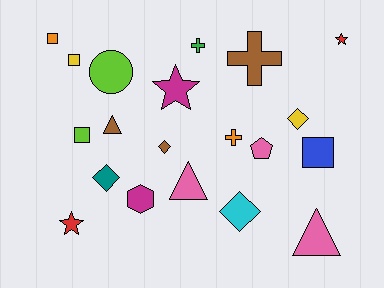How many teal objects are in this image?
There is 1 teal object.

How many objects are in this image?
There are 20 objects.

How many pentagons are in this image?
There is 1 pentagon.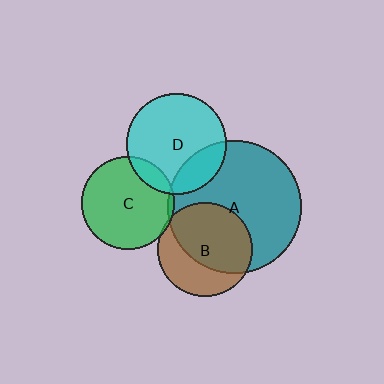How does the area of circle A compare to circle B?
Approximately 2.0 times.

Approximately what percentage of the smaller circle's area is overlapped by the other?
Approximately 60%.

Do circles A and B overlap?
Yes.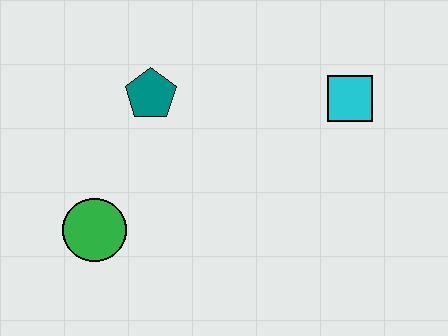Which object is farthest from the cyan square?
The green circle is farthest from the cyan square.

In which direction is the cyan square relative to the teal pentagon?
The cyan square is to the right of the teal pentagon.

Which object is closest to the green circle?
The teal pentagon is closest to the green circle.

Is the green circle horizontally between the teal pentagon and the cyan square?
No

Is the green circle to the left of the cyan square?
Yes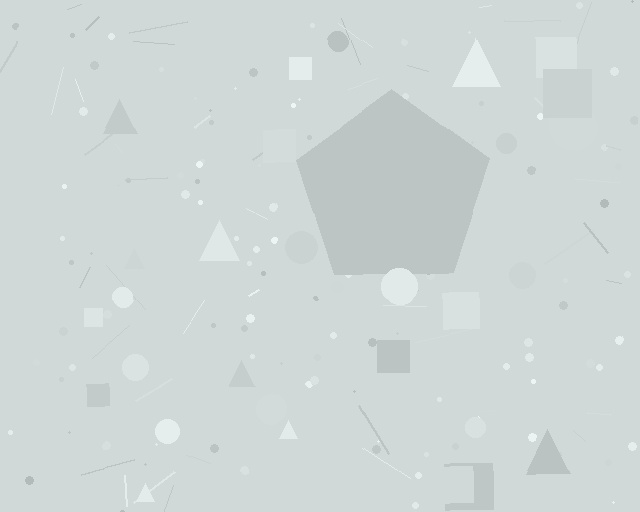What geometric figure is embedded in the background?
A pentagon is embedded in the background.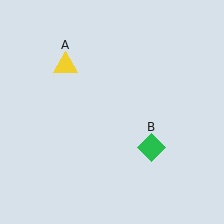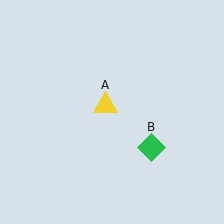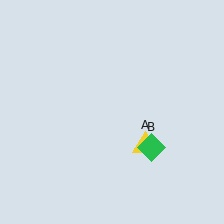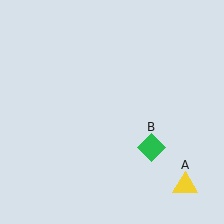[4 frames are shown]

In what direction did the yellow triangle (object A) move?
The yellow triangle (object A) moved down and to the right.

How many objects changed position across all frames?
1 object changed position: yellow triangle (object A).